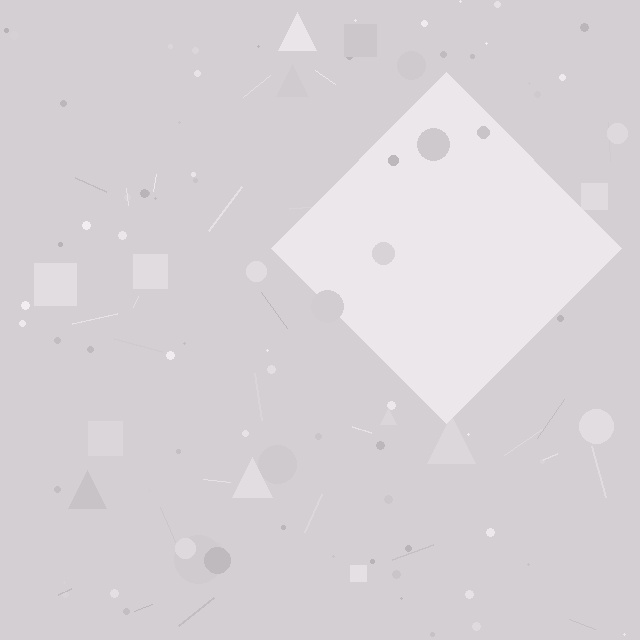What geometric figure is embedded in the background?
A diamond is embedded in the background.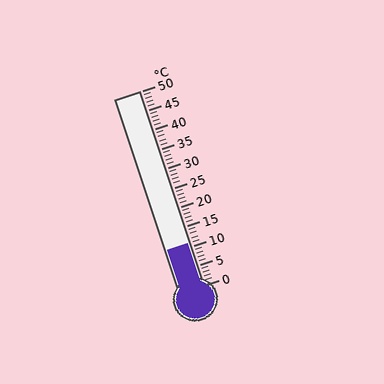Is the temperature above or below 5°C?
The temperature is above 5°C.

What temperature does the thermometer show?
The thermometer shows approximately 11°C.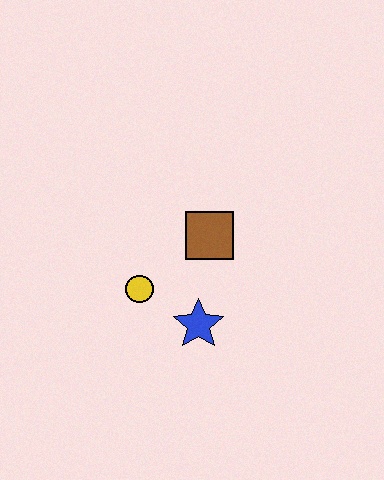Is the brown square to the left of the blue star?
No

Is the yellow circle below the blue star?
No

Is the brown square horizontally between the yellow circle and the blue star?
No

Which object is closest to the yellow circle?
The blue star is closest to the yellow circle.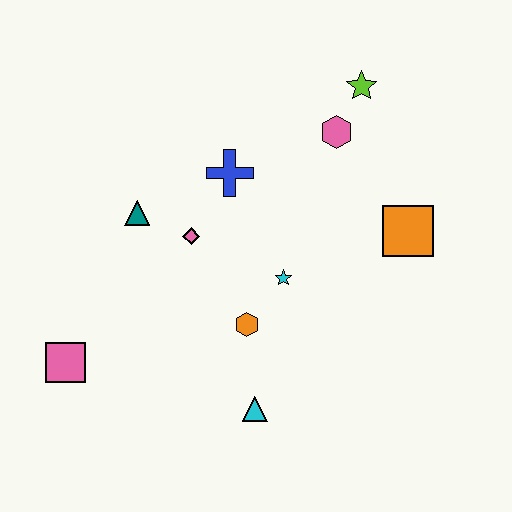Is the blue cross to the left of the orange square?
Yes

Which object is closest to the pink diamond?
The teal triangle is closest to the pink diamond.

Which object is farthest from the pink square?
The lime star is farthest from the pink square.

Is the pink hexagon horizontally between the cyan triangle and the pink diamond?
No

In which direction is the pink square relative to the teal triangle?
The pink square is below the teal triangle.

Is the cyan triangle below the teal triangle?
Yes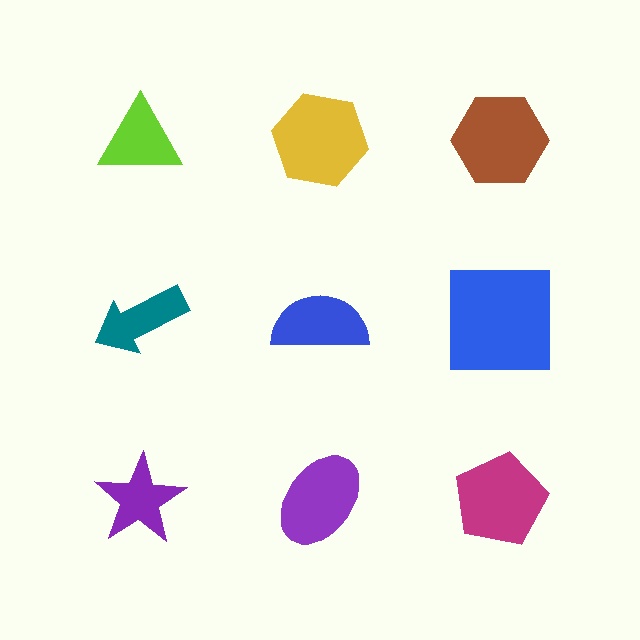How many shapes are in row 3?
3 shapes.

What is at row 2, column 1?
A teal arrow.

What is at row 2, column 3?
A blue square.